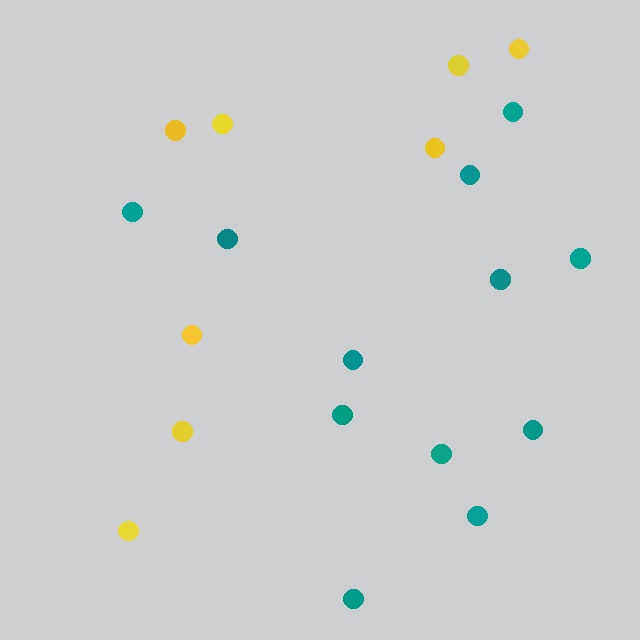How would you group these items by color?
There are 2 groups: one group of teal circles (12) and one group of yellow circles (8).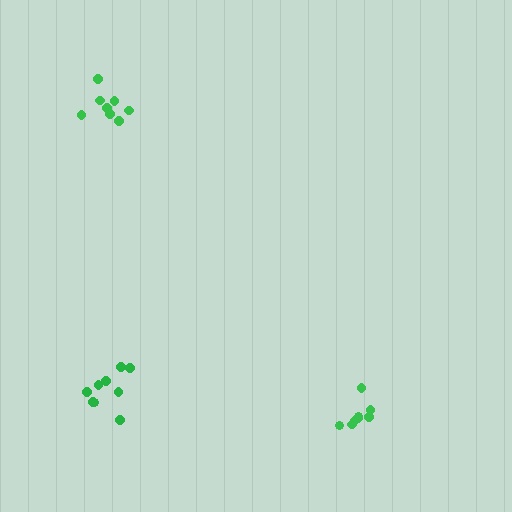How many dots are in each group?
Group 1: 8 dots, Group 2: 9 dots, Group 3: 8 dots (25 total).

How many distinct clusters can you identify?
There are 3 distinct clusters.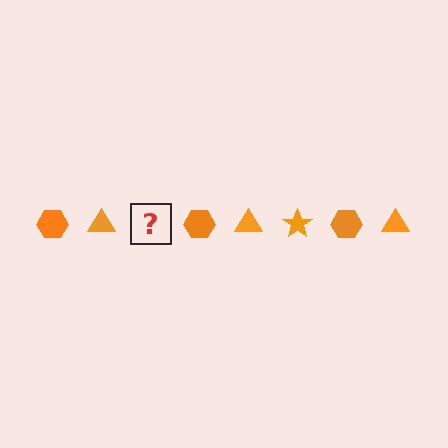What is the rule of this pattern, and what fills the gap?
The rule is that the pattern cycles through hexagon, triangle, star shapes in orange. The gap should be filled with an orange star.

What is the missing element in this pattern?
The missing element is an orange star.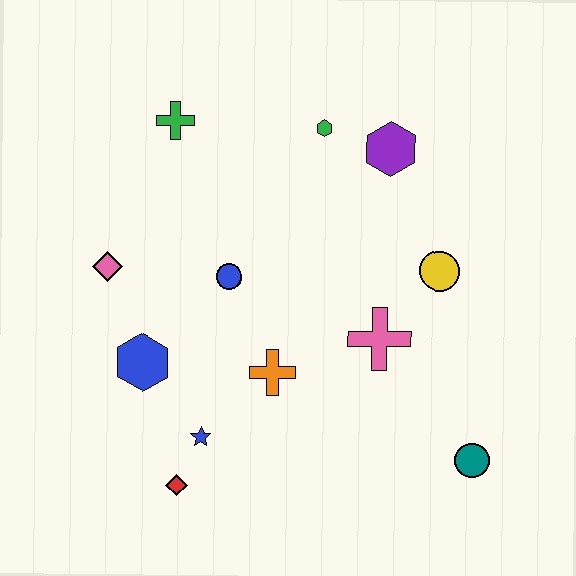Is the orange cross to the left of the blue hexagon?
No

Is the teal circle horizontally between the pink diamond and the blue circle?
No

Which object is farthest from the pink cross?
The green cross is farthest from the pink cross.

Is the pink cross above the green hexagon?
No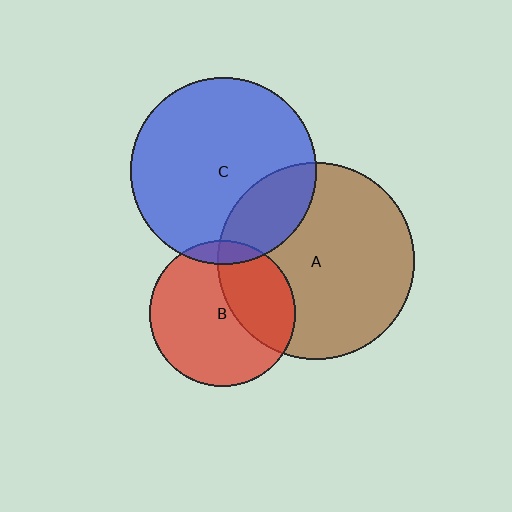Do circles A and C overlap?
Yes.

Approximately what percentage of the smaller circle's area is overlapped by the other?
Approximately 25%.